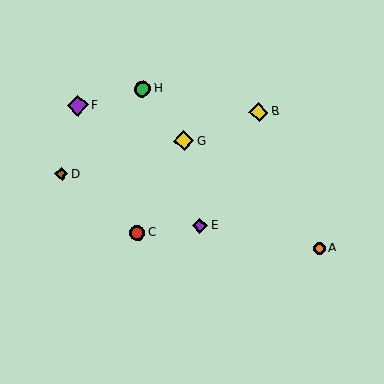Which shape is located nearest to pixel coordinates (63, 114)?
The purple diamond (labeled F) at (78, 105) is nearest to that location.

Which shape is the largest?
The purple diamond (labeled F) is the largest.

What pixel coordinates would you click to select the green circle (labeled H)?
Click at (143, 89) to select the green circle H.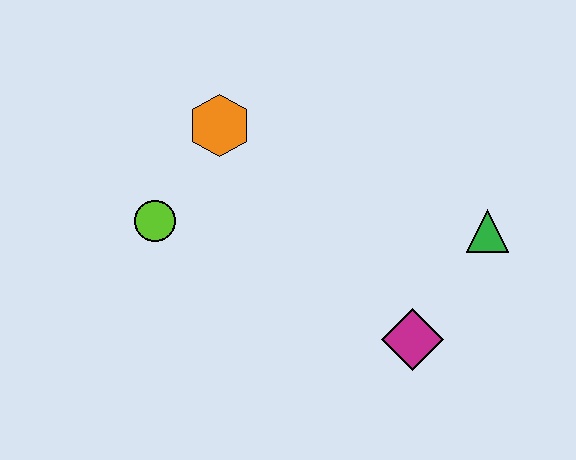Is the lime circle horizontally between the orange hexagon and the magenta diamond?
No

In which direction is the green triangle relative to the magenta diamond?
The green triangle is above the magenta diamond.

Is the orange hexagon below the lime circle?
No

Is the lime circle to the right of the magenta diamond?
No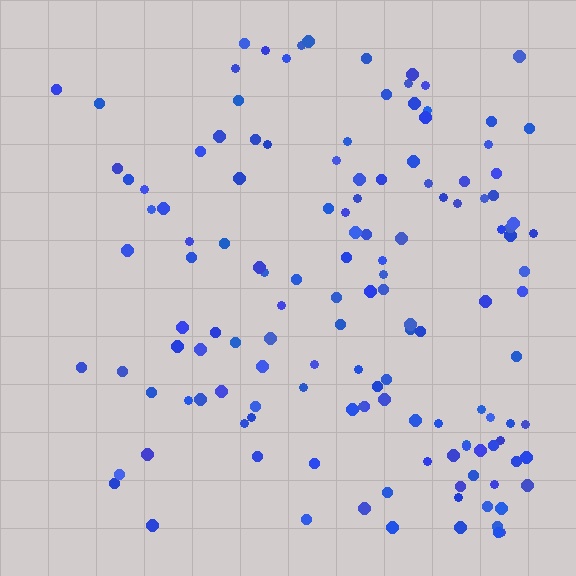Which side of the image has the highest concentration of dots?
The right.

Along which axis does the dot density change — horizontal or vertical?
Horizontal.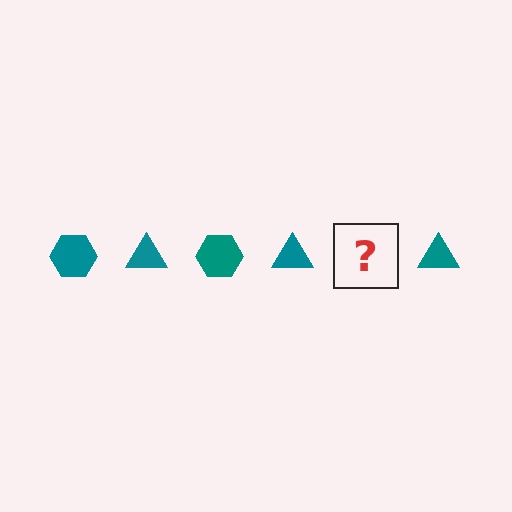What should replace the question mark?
The question mark should be replaced with a teal hexagon.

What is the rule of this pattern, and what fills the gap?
The rule is that the pattern cycles through hexagon, triangle shapes in teal. The gap should be filled with a teal hexagon.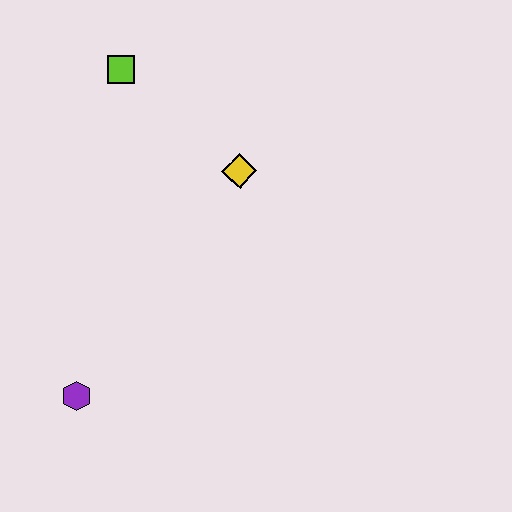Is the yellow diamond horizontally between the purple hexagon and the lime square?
No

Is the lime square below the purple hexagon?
No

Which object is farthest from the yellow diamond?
The purple hexagon is farthest from the yellow diamond.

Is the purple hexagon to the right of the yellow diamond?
No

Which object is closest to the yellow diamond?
The lime square is closest to the yellow diamond.